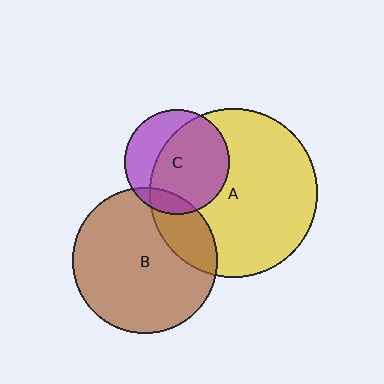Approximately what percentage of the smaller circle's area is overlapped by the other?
Approximately 10%.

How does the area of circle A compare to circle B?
Approximately 1.3 times.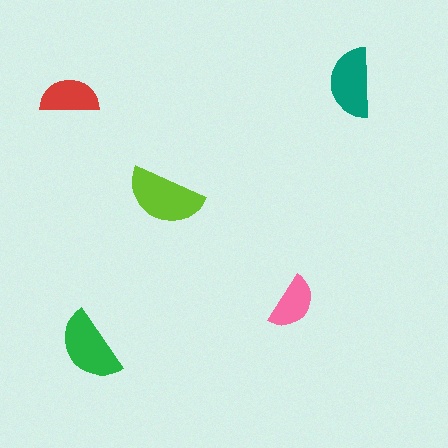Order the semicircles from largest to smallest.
the lime one, the green one, the teal one, the red one, the pink one.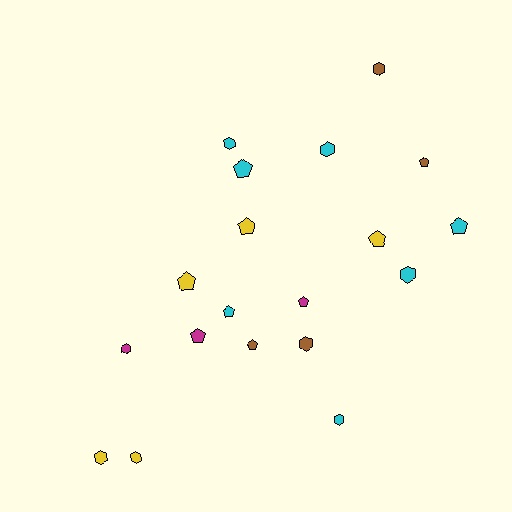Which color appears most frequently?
Cyan, with 7 objects.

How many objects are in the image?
There are 19 objects.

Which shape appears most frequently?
Pentagon, with 10 objects.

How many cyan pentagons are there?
There are 3 cyan pentagons.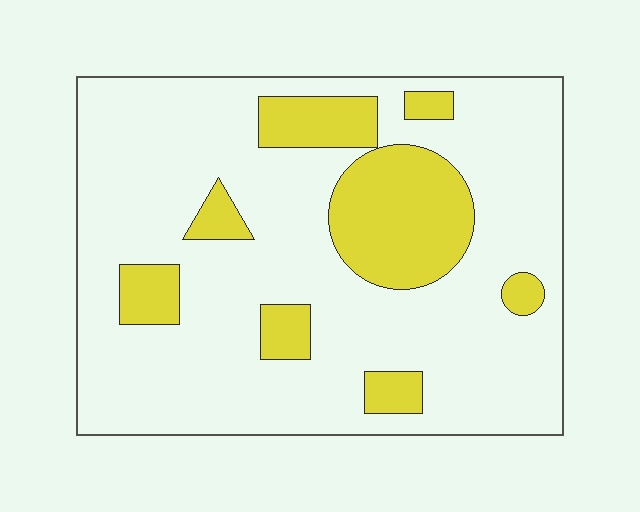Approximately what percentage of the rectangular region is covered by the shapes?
Approximately 20%.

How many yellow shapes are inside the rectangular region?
8.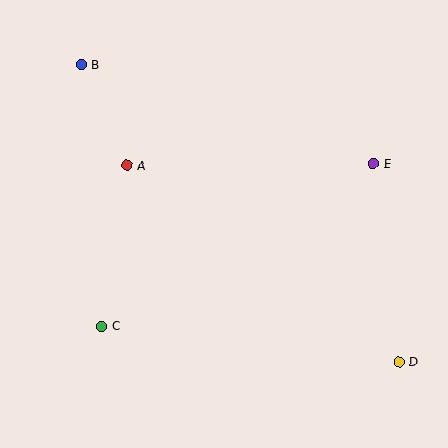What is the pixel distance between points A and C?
The distance between A and C is 163 pixels.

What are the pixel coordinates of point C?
Point C is at (102, 326).